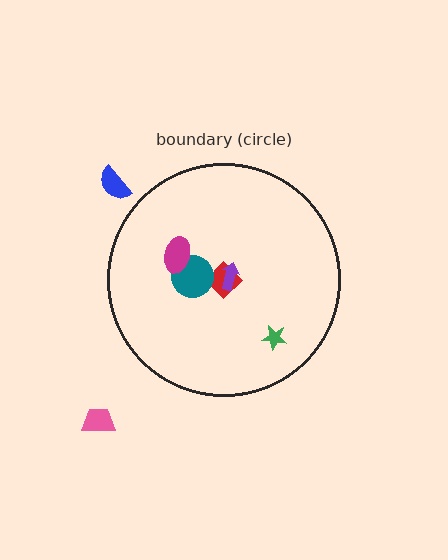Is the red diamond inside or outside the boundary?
Inside.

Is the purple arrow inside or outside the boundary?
Inside.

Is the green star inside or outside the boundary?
Inside.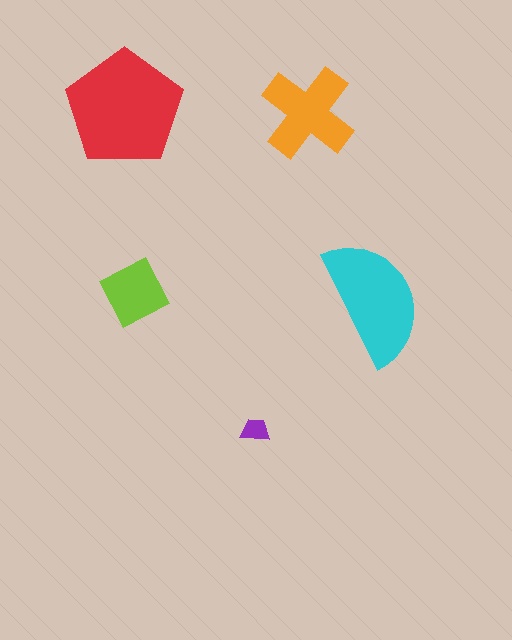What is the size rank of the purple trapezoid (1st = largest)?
5th.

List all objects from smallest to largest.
The purple trapezoid, the lime diamond, the orange cross, the cyan semicircle, the red pentagon.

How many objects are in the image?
There are 5 objects in the image.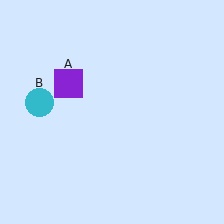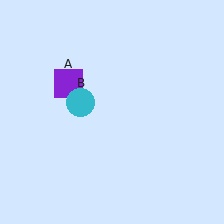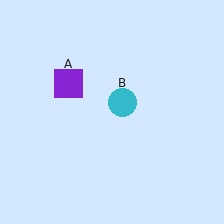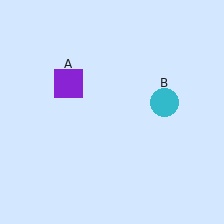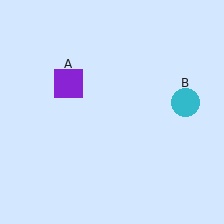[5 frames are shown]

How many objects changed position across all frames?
1 object changed position: cyan circle (object B).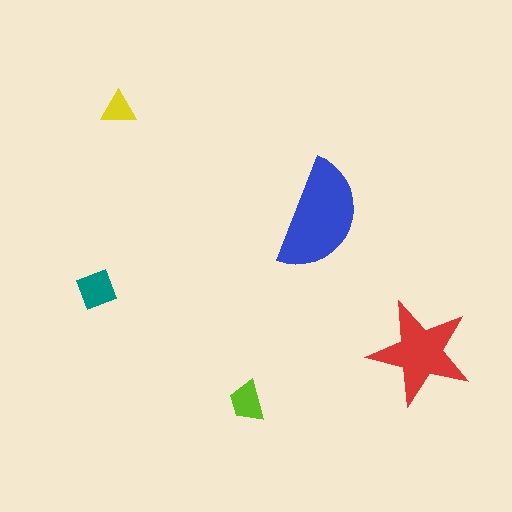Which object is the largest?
The blue semicircle.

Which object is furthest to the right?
The red star is rightmost.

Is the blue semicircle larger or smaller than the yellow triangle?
Larger.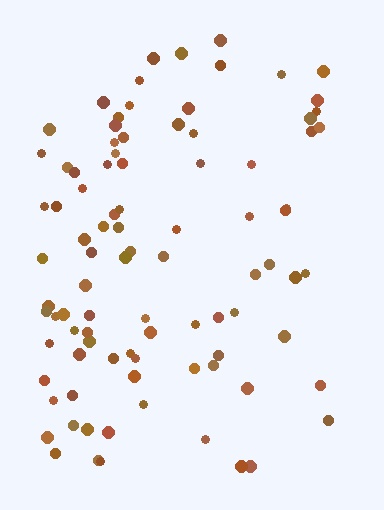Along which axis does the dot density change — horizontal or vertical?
Horizontal.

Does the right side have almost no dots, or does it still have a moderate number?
Still a moderate number, just noticeably fewer than the left.